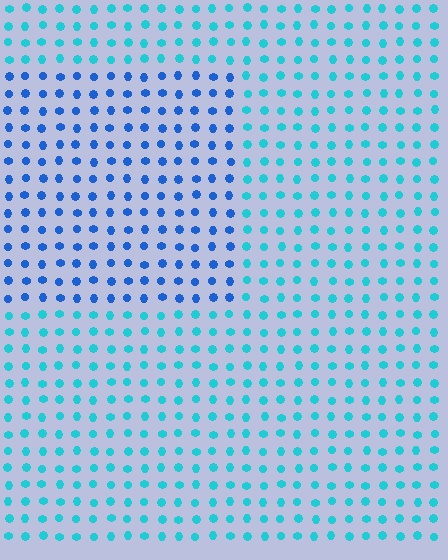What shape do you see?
I see a rectangle.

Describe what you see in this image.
The image is filled with small cyan elements in a uniform arrangement. A rectangle-shaped region is visible where the elements are tinted to a slightly different hue, forming a subtle color boundary.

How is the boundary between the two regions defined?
The boundary is defined purely by a slight shift in hue (about 35 degrees). Spacing, size, and orientation are identical on both sides.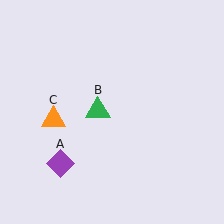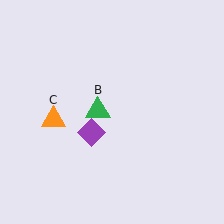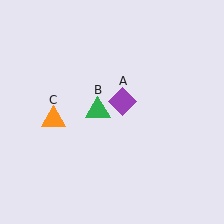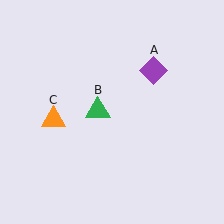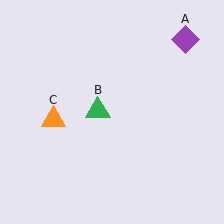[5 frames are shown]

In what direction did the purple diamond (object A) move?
The purple diamond (object A) moved up and to the right.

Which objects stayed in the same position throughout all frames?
Green triangle (object B) and orange triangle (object C) remained stationary.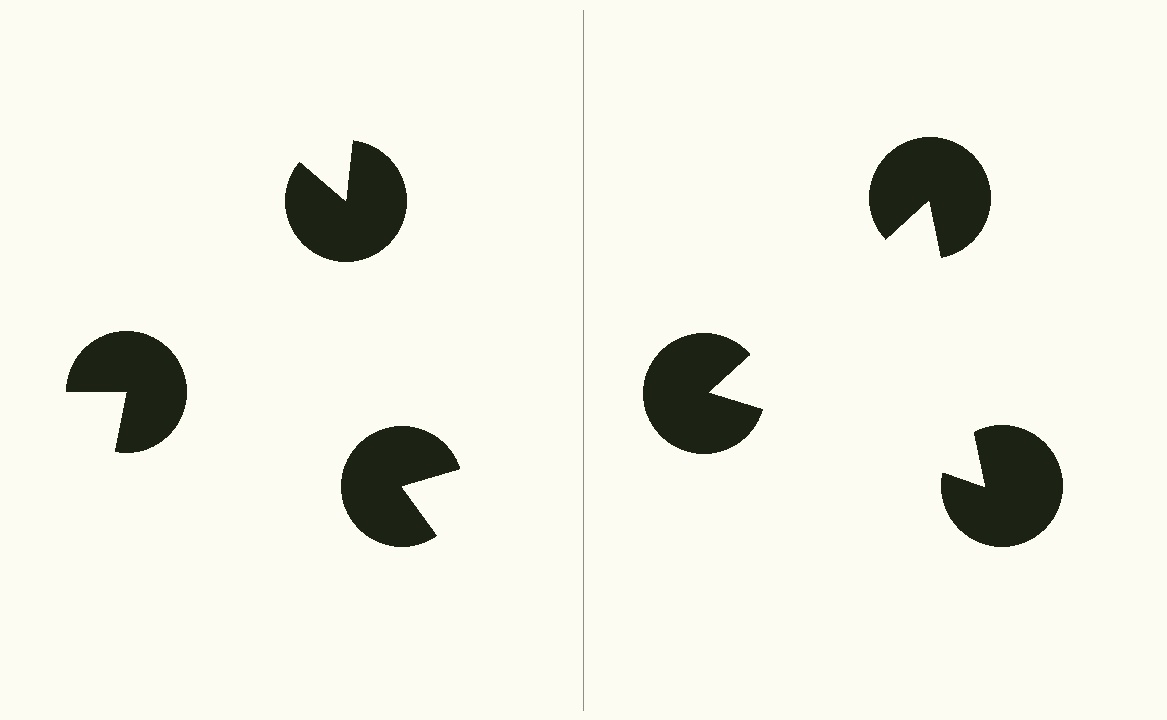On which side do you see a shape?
An illusory triangle appears on the right side. On the left side the wedge cuts are rotated, so no coherent shape forms.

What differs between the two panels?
The pac-man discs are positioned identically on both sides; only the wedge orientations differ. On the right they align to a triangle; on the left they are misaligned.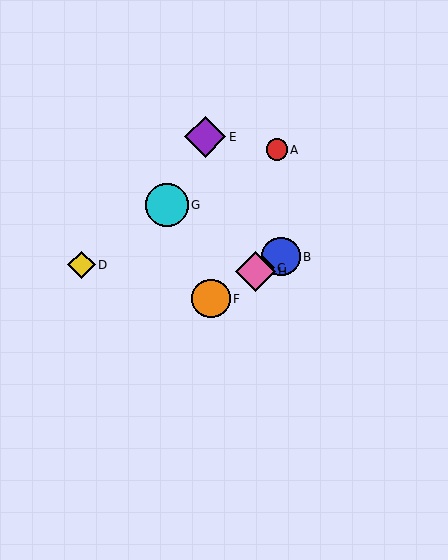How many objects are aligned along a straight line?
4 objects (B, C, F, H) are aligned along a straight line.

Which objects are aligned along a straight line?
Objects B, C, F, H are aligned along a straight line.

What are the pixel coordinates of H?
Object H is at (256, 272).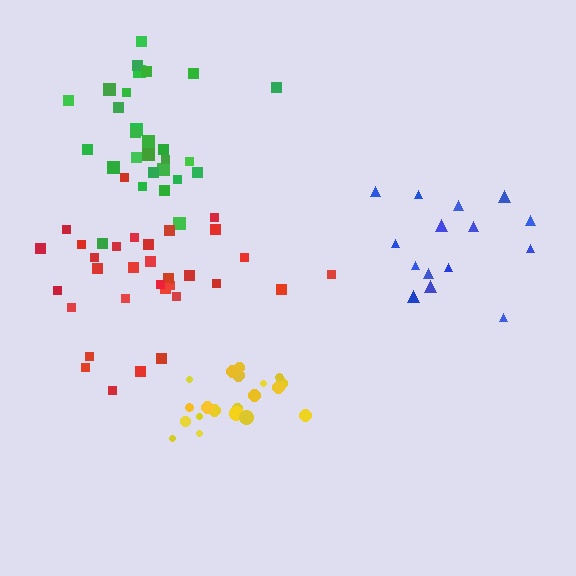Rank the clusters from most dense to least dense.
yellow, red, green, blue.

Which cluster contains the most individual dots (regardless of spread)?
Red (32).